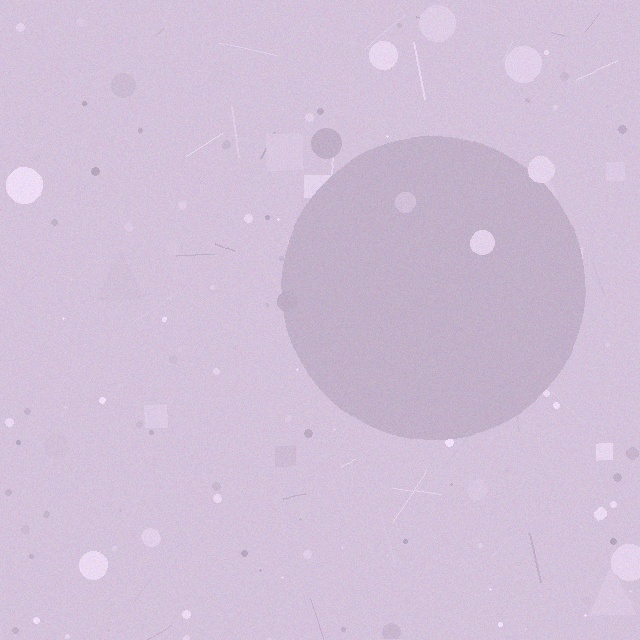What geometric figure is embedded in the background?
A circle is embedded in the background.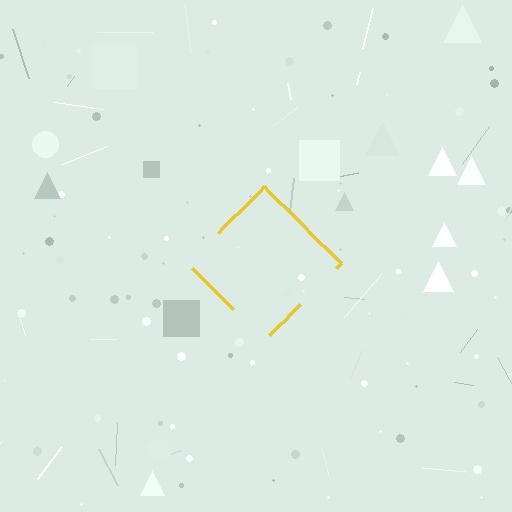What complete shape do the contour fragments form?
The contour fragments form a diamond.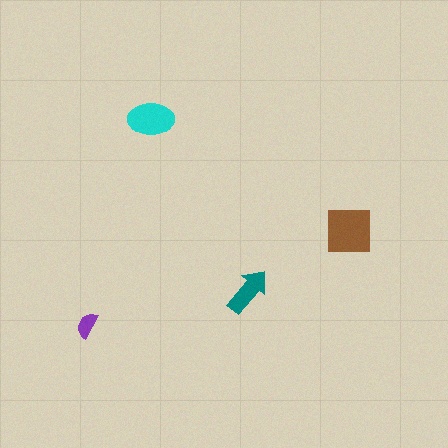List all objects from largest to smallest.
The brown square, the cyan ellipse, the teal arrow, the purple semicircle.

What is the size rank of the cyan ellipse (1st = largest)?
2nd.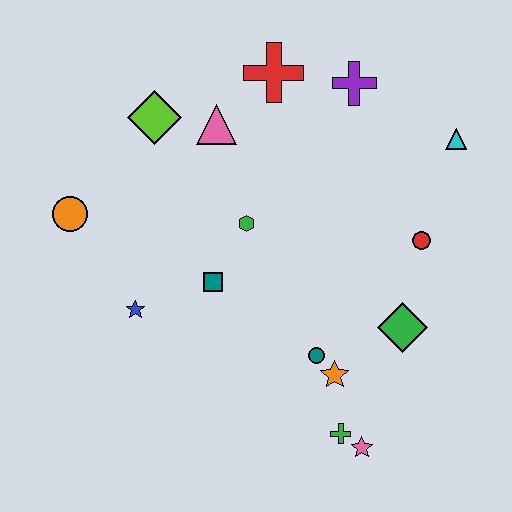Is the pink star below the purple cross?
Yes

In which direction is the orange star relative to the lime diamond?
The orange star is below the lime diamond.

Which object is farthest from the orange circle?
The cyan triangle is farthest from the orange circle.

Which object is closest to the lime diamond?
The pink triangle is closest to the lime diamond.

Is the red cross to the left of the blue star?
No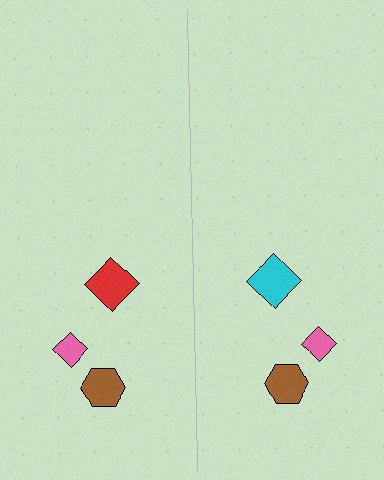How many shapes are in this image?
There are 6 shapes in this image.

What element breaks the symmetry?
The cyan diamond on the right side breaks the symmetry — its mirror counterpart is red.